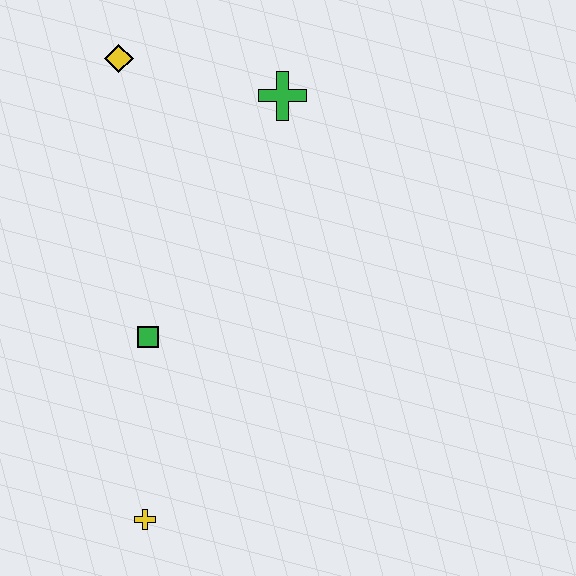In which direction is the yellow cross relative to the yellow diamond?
The yellow cross is below the yellow diamond.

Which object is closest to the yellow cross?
The green square is closest to the yellow cross.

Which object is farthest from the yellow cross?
The yellow diamond is farthest from the yellow cross.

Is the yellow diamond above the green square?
Yes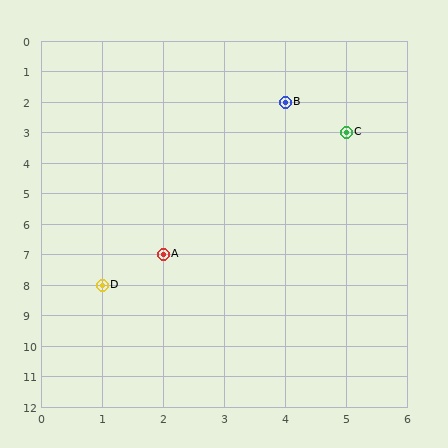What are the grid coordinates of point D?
Point D is at grid coordinates (1, 8).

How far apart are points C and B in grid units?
Points C and B are 1 column and 1 row apart (about 1.4 grid units diagonally).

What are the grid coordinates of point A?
Point A is at grid coordinates (2, 7).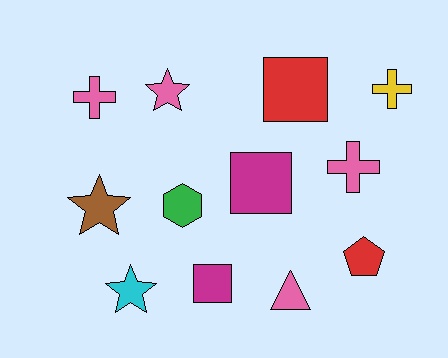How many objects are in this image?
There are 12 objects.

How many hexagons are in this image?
There is 1 hexagon.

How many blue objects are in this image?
There are no blue objects.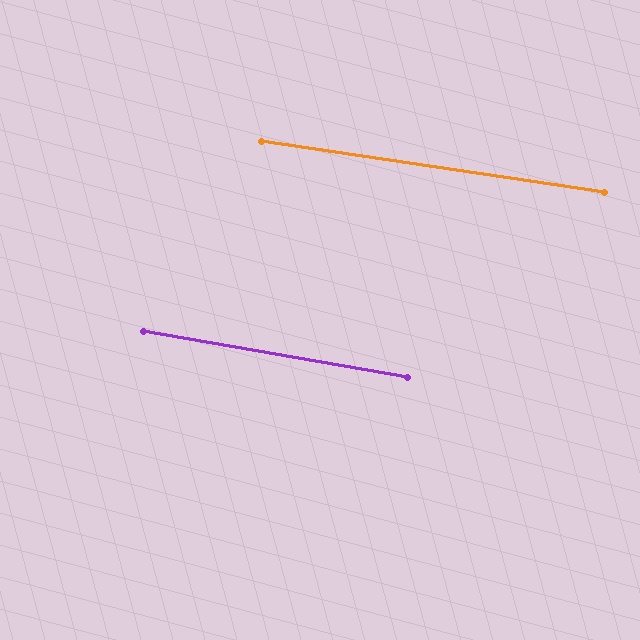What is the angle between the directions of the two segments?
Approximately 2 degrees.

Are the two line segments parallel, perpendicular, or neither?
Parallel — their directions differ by only 1.7°.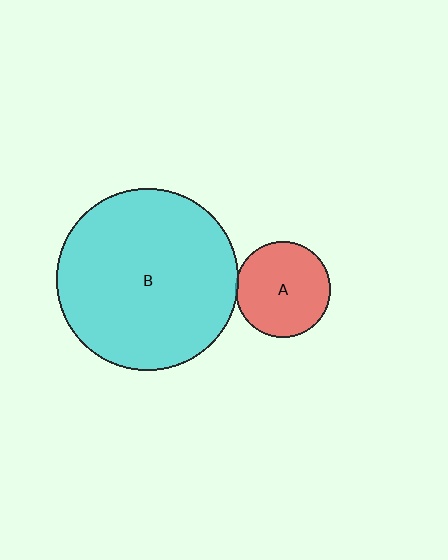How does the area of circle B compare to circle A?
Approximately 3.6 times.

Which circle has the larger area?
Circle B (cyan).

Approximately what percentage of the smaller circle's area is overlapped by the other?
Approximately 5%.